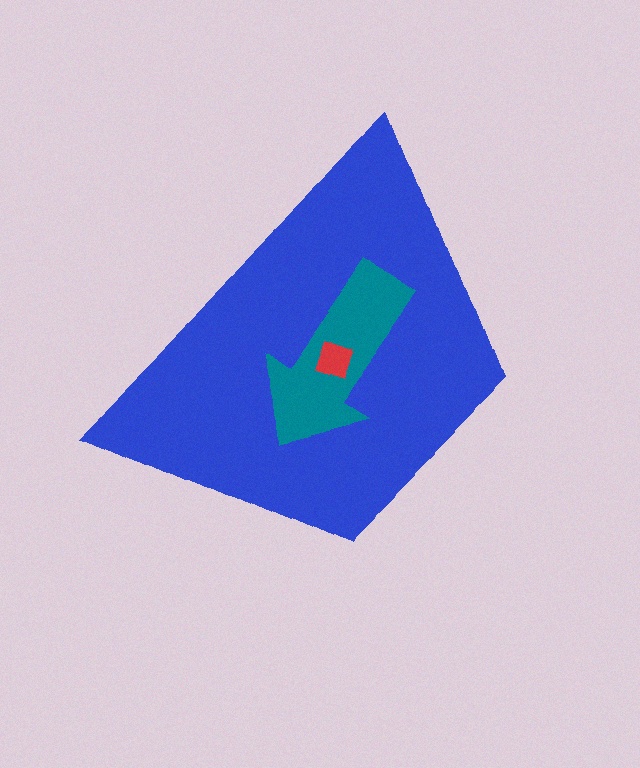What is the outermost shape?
The blue trapezoid.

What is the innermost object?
The red square.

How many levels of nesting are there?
3.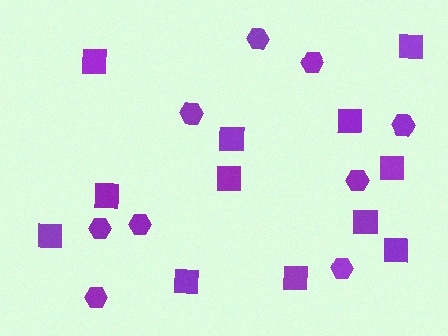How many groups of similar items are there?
There are 2 groups: one group of hexagons (9) and one group of squares (12).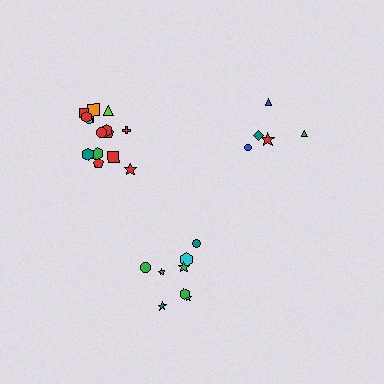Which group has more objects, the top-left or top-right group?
The top-left group.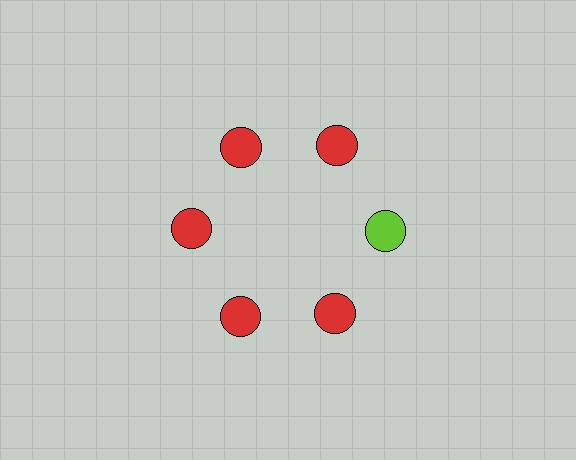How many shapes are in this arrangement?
There are 6 shapes arranged in a ring pattern.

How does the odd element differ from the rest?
It has a different color: lime instead of red.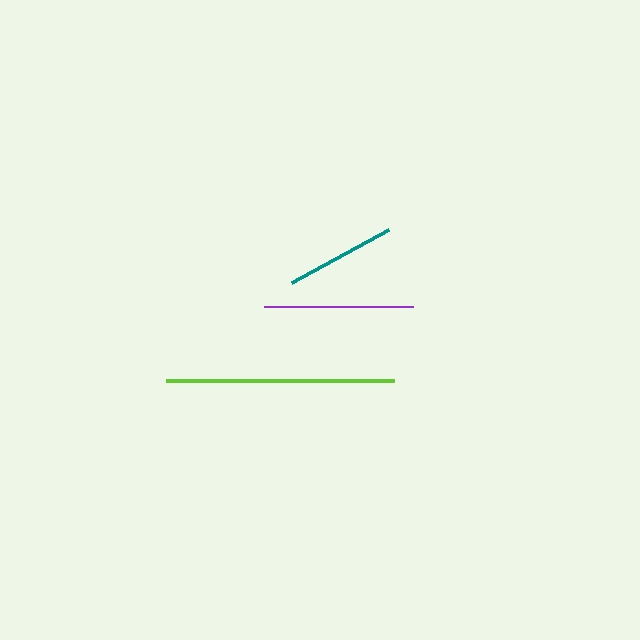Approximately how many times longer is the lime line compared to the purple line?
The lime line is approximately 1.5 times the length of the purple line.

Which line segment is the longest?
The lime line is the longest at approximately 228 pixels.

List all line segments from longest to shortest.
From longest to shortest: lime, purple, teal.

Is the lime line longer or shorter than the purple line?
The lime line is longer than the purple line.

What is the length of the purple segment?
The purple segment is approximately 150 pixels long.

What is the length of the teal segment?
The teal segment is approximately 110 pixels long.